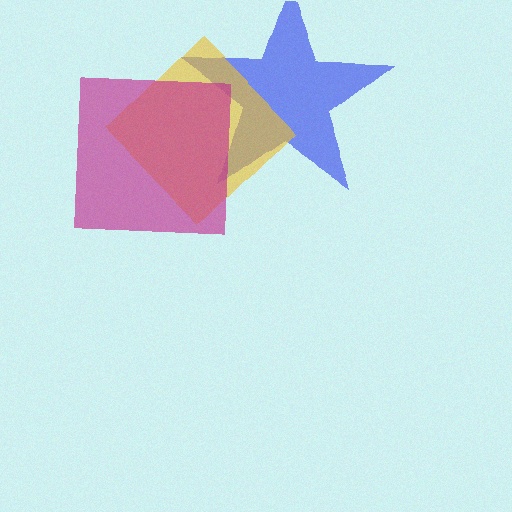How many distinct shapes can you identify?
There are 3 distinct shapes: a blue star, a yellow diamond, a magenta square.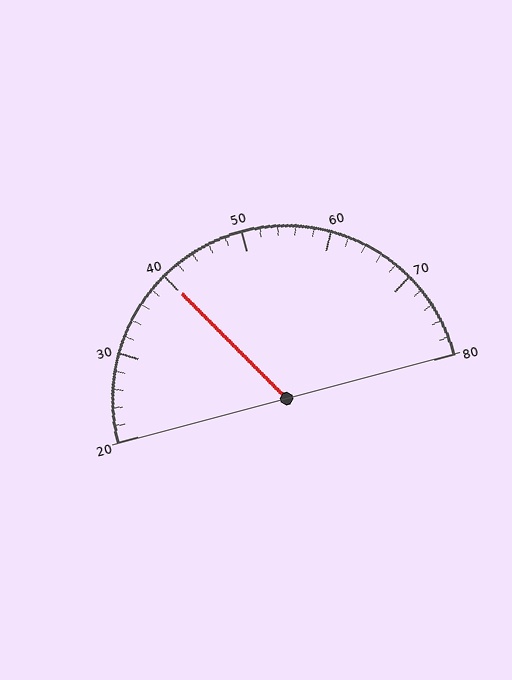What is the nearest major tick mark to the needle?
The nearest major tick mark is 40.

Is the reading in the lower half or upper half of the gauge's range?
The reading is in the lower half of the range (20 to 80).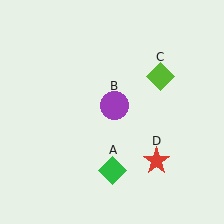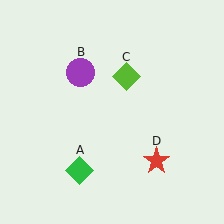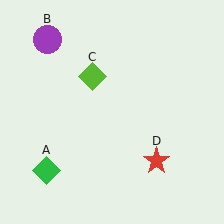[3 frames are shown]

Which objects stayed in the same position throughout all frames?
Red star (object D) remained stationary.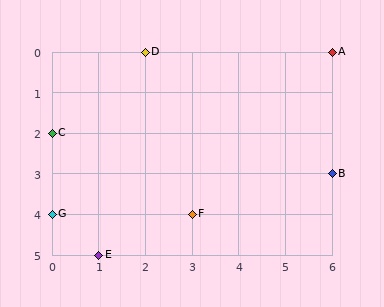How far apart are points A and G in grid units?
Points A and G are 6 columns and 4 rows apart (about 7.2 grid units diagonally).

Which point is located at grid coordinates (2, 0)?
Point D is at (2, 0).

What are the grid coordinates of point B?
Point B is at grid coordinates (6, 3).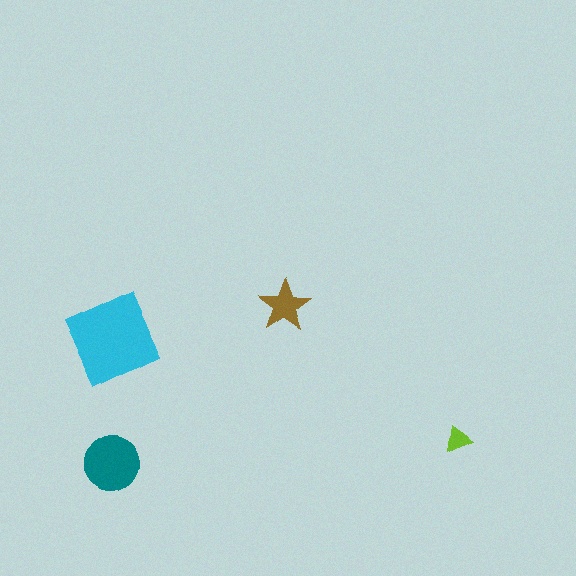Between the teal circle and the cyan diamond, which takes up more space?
The cyan diamond.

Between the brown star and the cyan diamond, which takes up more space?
The cyan diamond.